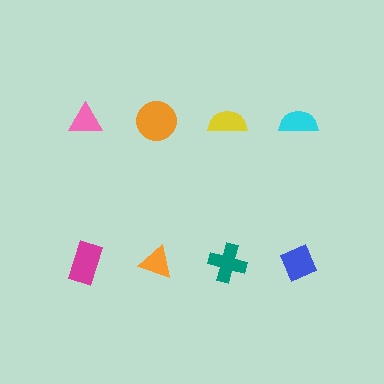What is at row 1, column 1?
A pink triangle.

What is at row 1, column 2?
An orange circle.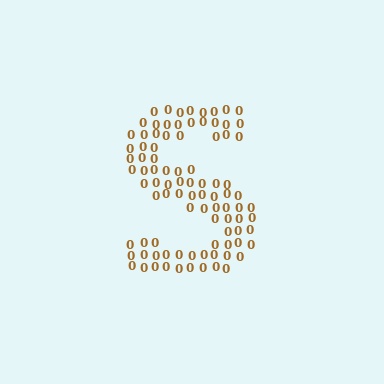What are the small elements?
The small elements are digit 0's.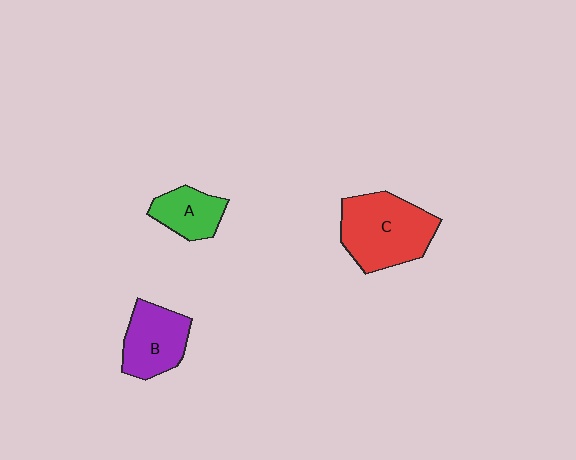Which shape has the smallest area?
Shape A (green).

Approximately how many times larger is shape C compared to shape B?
Approximately 1.4 times.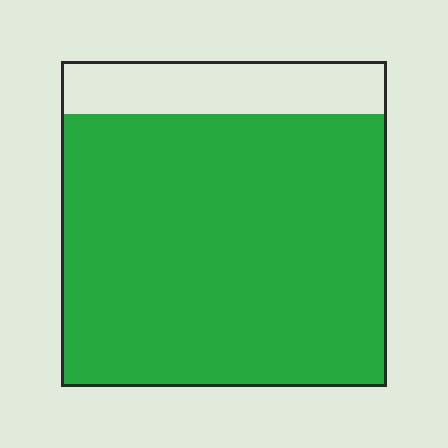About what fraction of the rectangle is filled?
About five sixths (5/6).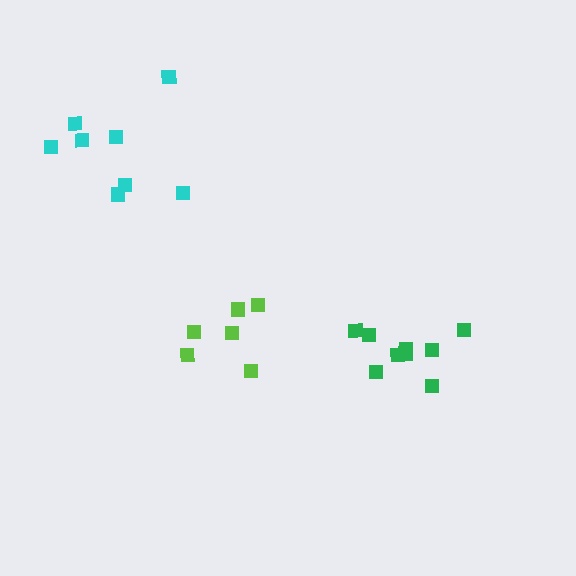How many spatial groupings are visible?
There are 3 spatial groupings.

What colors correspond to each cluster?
The clusters are colored: green, lime, cyan.